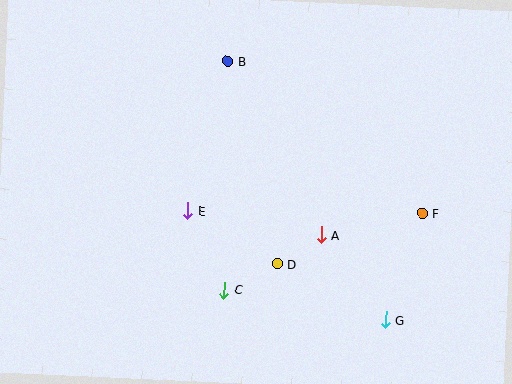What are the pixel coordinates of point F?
Point F is at (422, 213).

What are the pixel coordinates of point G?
Point G is at (386, 320).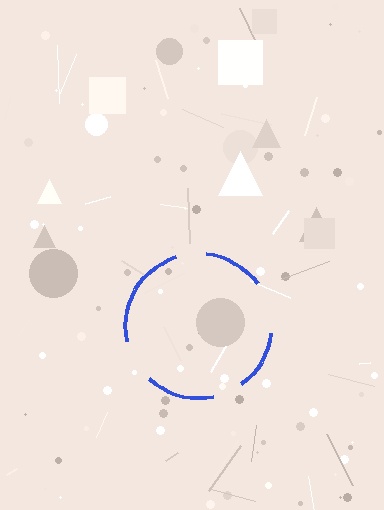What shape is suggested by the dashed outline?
The dashed outline suggests a circle.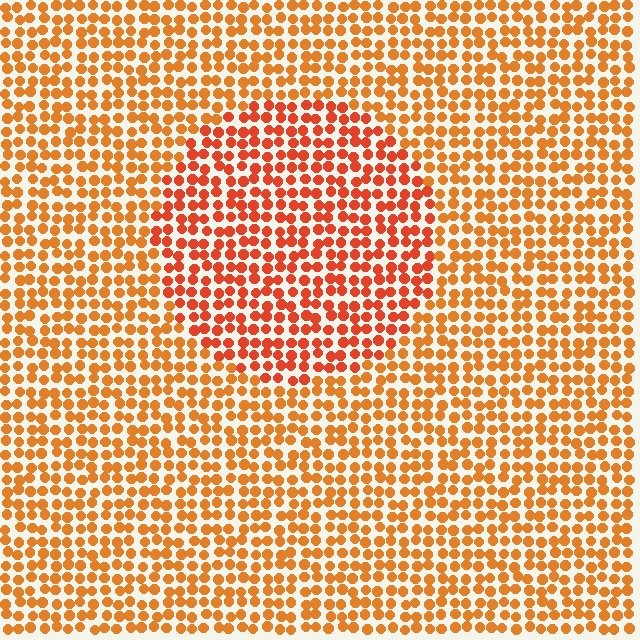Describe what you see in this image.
The image is filled with small orange elements in a uniform arrangement. A circle-shaped region is visible where the elements are tinted to a slightly different hue, forming a subtle color boundary.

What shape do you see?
I see a circle.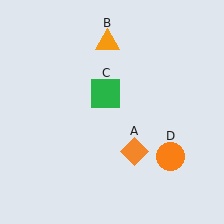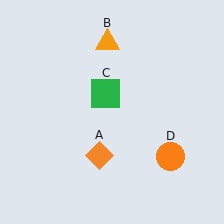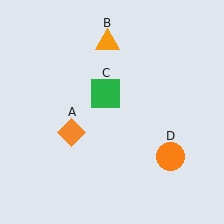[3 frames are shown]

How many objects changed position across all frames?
1 object changed position: orange diamond (object A).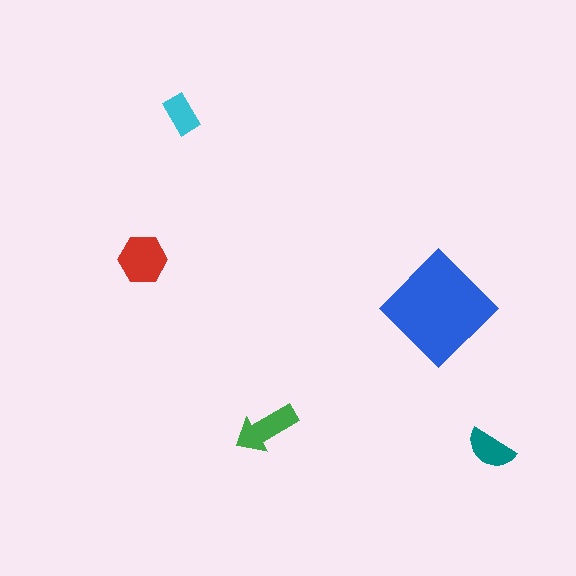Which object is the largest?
The blue diamond.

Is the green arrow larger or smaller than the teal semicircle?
Larger.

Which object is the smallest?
The cyan rectangle.